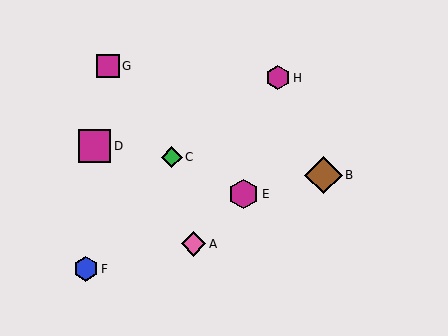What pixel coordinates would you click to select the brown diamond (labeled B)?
Click at (323, 175) to select the brown diamond B.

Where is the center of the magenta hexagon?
The center of the magenta hexagon is at (278, 78).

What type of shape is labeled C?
Shape C is a green diamond.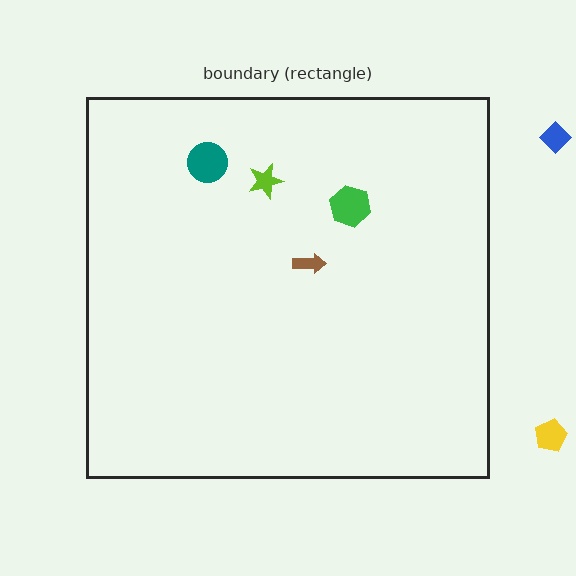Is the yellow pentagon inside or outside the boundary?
Outside.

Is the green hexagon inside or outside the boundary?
Inside.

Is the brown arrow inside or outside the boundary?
Inside.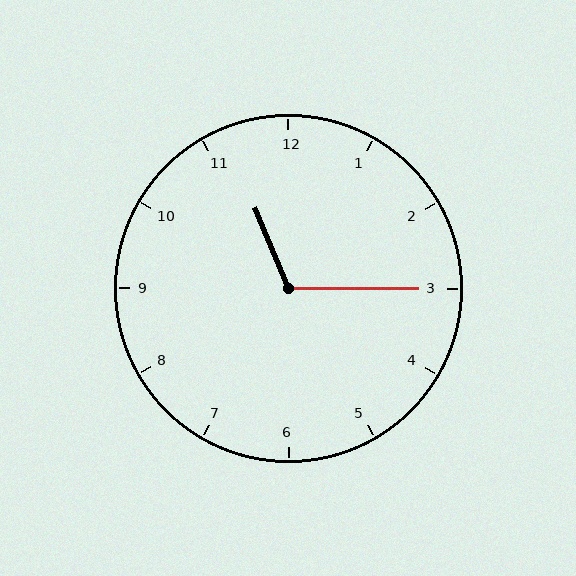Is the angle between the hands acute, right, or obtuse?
It is obtuse.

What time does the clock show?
11:15.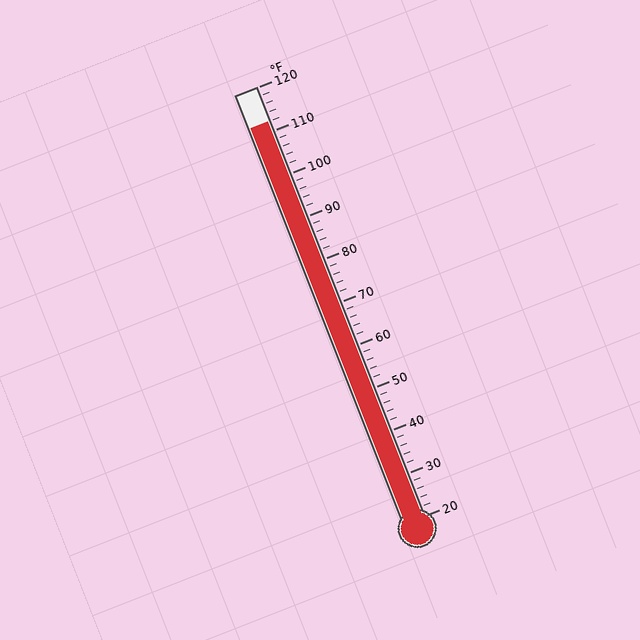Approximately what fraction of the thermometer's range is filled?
The thermometer is filled to approximately 90% of its range.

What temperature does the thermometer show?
The thermometer shows approximately 112°F.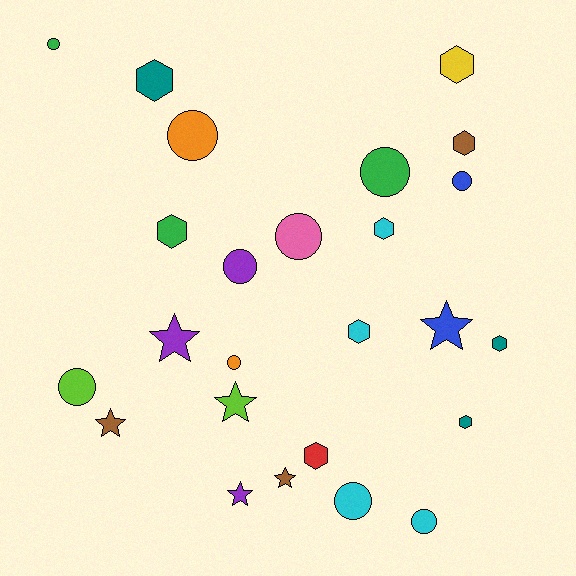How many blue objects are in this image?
There are 2 blue objects.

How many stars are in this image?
There are 6 stars.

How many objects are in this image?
There are 25 objects.